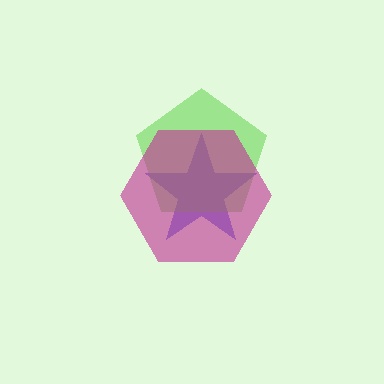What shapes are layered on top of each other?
The layered shapes are: a blue star, a lime pentagon, a magenta hexagon.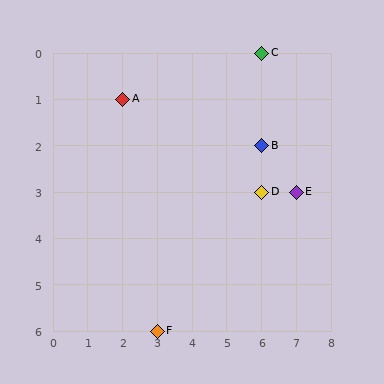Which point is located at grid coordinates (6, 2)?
Point B is at (6, 2).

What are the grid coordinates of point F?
Point F is at grid coordinates (3, 6).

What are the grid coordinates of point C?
Point C is at grid coordinates (6, 0).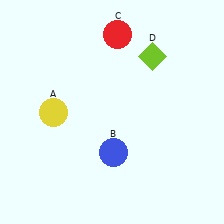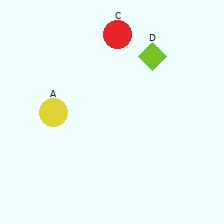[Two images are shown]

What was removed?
The blue circle (B) was removed in Image 2.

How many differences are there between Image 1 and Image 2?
There is 1 difference between the two images.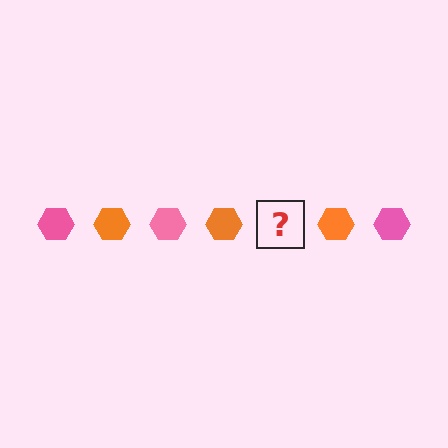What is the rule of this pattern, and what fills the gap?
The rule is that the pattern cycles through pink, orange hexagons. The gap should be filled with a pink hexagon.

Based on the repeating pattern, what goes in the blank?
The blank should be a pink hexagon.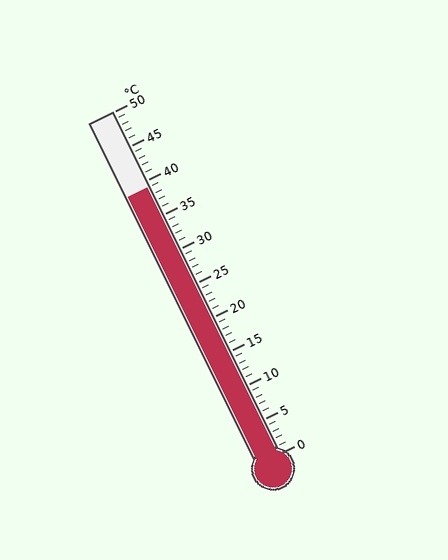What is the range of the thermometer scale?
The thermometer scale ranges from 0°C to 50°C.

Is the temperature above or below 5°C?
The temperature is above 5°C.